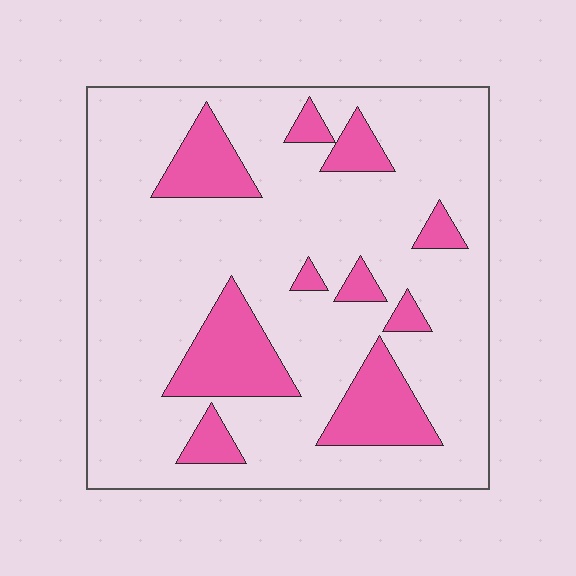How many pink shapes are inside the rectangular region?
10.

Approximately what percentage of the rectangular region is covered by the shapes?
Approximately 20%.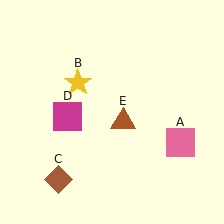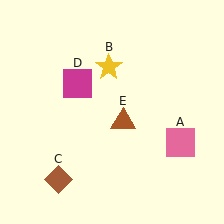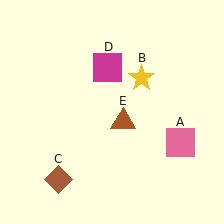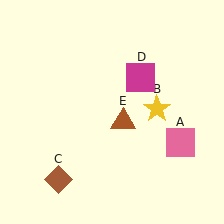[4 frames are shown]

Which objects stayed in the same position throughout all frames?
Pink square (object A) and brown diamond (object C) and brown triangle (object E) remained stationary.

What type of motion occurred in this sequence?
The yellow star (object B), magenta square (object D) rotated clockwise around the center of the scene.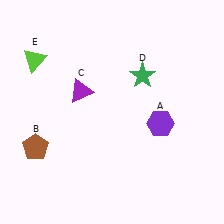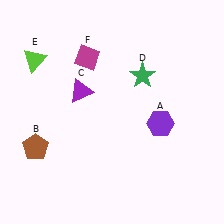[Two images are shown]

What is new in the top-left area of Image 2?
A magenta diamond (F) was added in the top-left area of Image 2.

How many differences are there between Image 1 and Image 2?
There is 1 difference between the two images.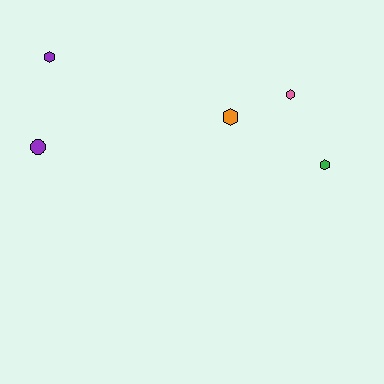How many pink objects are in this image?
There is 1 pink object.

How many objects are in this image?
There are 5 objects.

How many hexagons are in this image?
There are 4 hexagons.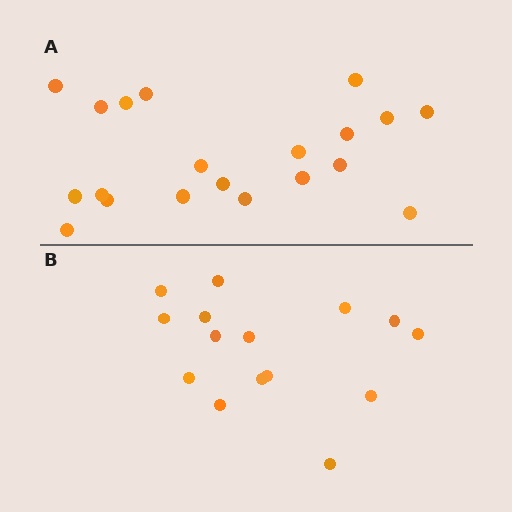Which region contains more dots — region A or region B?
Region A (the top region) has more dots.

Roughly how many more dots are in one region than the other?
Region A has about 5 more dots than region B.